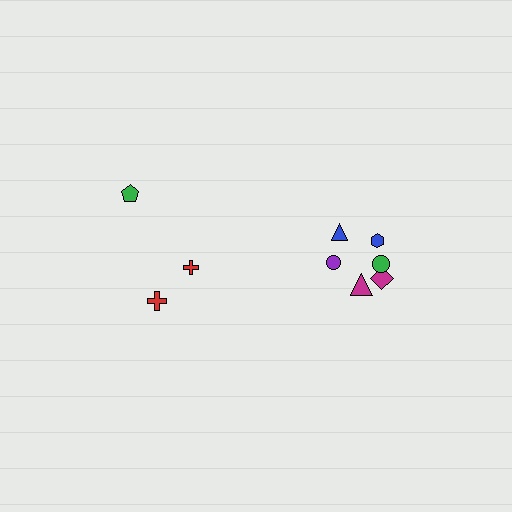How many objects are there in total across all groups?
There are 9 objects.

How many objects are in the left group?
There are 3 objects.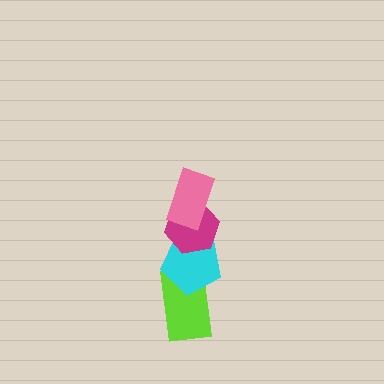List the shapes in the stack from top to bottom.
From top to bottom: the pink rectangle, the magenta hexagon, the cyan pentagon, the lime rectangle.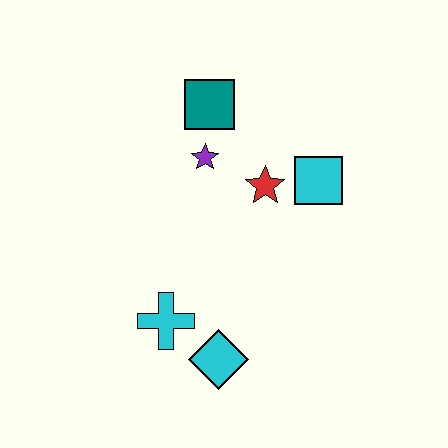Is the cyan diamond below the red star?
Yes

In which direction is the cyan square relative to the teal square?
The cyan square is to the right of the teal square.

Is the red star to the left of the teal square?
No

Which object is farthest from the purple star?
The cyan diamond is farthest from the purple star.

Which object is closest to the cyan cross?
The cyan diamond is closest to the cyan cross.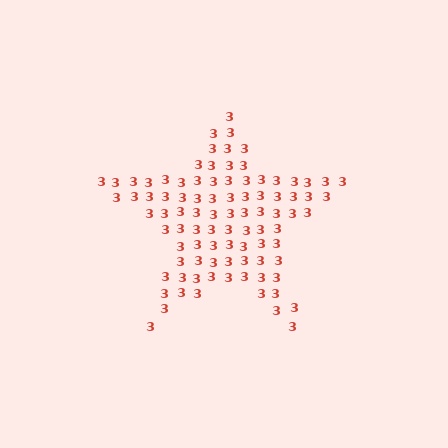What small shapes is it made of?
It is made of small digit 3's.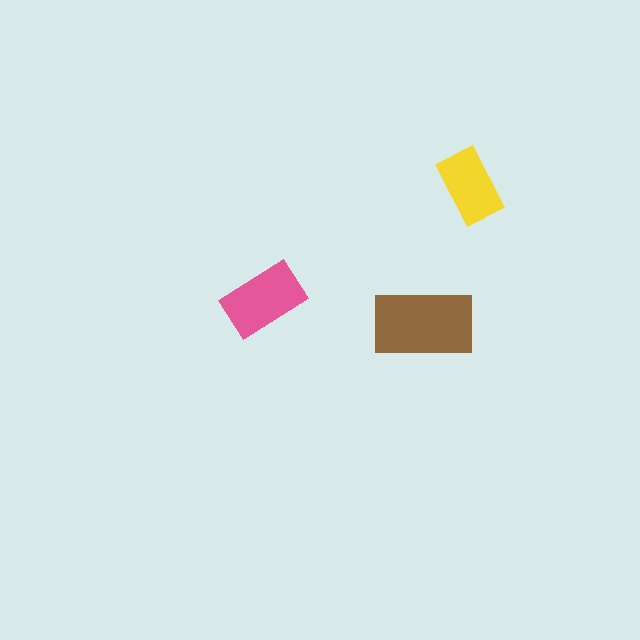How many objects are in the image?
There are 3 objects in the image.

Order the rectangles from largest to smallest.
the brown one, the pink one, the yellow one.